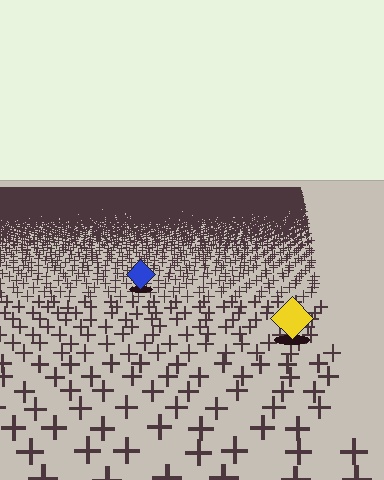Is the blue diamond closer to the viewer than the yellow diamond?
No. The yellow diamond is closer — you can tell from the texture gradient: the ground texture is coarser near it.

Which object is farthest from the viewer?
The blue diamond is farthest from the viewer. It appears smaller and the ground texture around it is denser.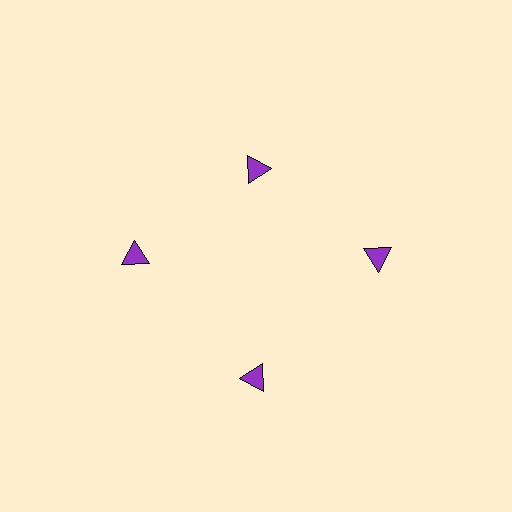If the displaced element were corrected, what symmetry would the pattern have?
It would have 4-fold rotational symmetry — the pattern would map onto itself every 90 degrees.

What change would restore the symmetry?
The symmetry would be restored by moving it outward, back onto the ring so that all 4 triangles sit at equal angles and equal distance from the center.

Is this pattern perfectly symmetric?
No. The 4 purple triangles are arranged in a ring, but one element near the 12 o'clock position is pulled inward toward the center, breaking the 4-fold rotational symmetry.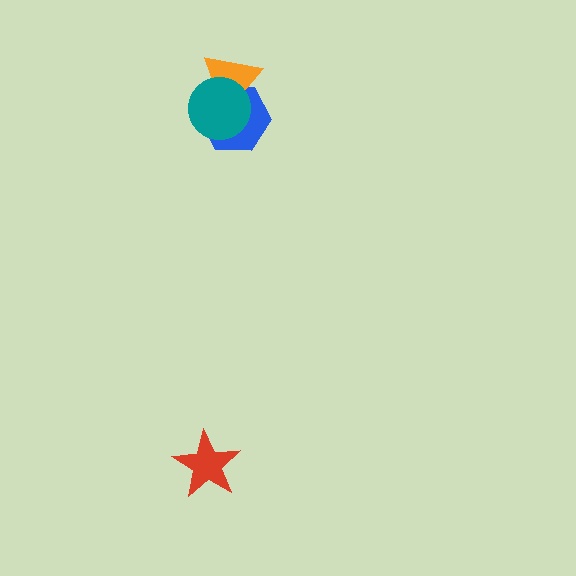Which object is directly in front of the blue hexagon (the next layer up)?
The orange triangle is directly in front of the blue hexagon.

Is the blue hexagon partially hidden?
Yes, it is partially covered by another shape.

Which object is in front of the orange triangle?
The teal circle is in front of the orange triangle.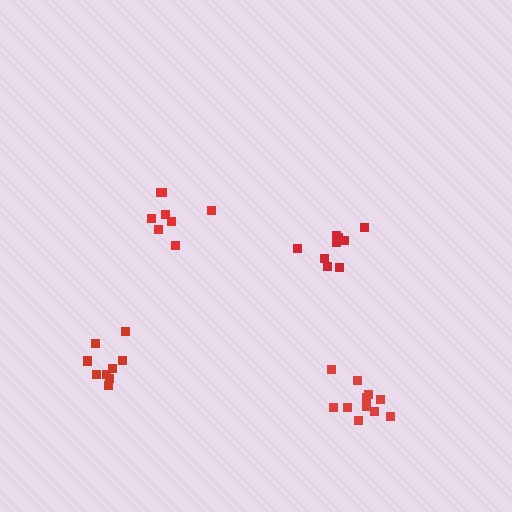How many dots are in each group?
Group 1: 10 dots, Group 2: 8 dots, Group 3: 11 dots, Group 4: 9 dots (38 total).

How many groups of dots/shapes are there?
There are 4 groups.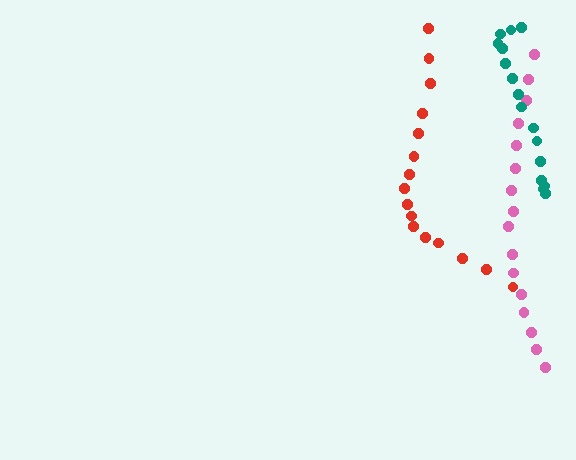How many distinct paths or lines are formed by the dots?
There are 3 distinct paths.